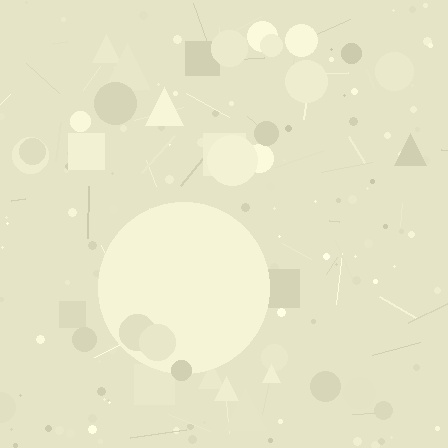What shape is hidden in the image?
A circle is hidden in the image.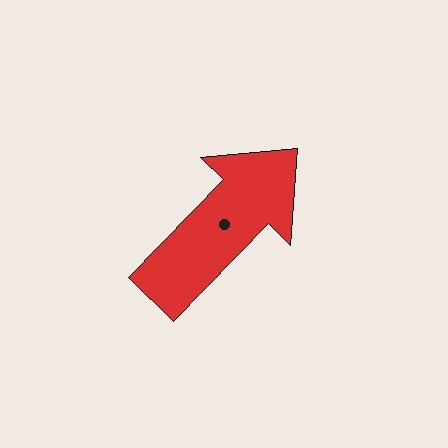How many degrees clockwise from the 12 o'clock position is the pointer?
Approximately 44 degrees.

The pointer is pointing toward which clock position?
Roughly 1 o'clock.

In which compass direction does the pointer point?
Northeast.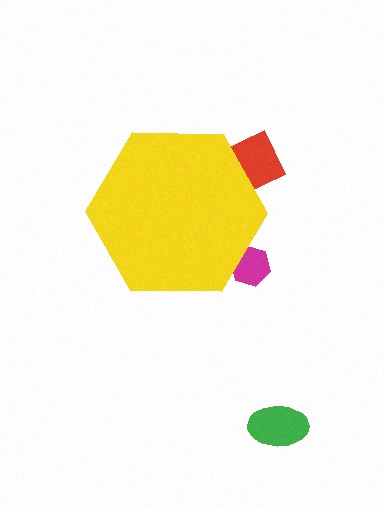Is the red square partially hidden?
Yes, the red square is partially hidden behind the yellow hexagon.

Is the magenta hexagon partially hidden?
Yes, the magenta hexagon is partially hidden behind the yellow hexagon.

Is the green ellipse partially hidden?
No, the green ellipse is fully visible.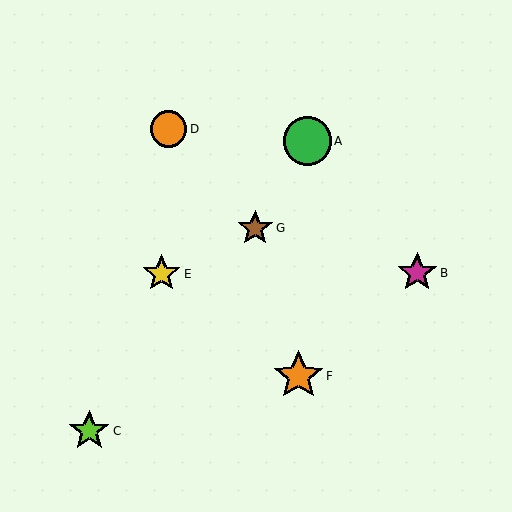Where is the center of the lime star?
The center of the lime star is at (89, 431).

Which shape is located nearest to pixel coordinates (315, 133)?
The green circle (labeled A) at (307, 141) is nearest to that location.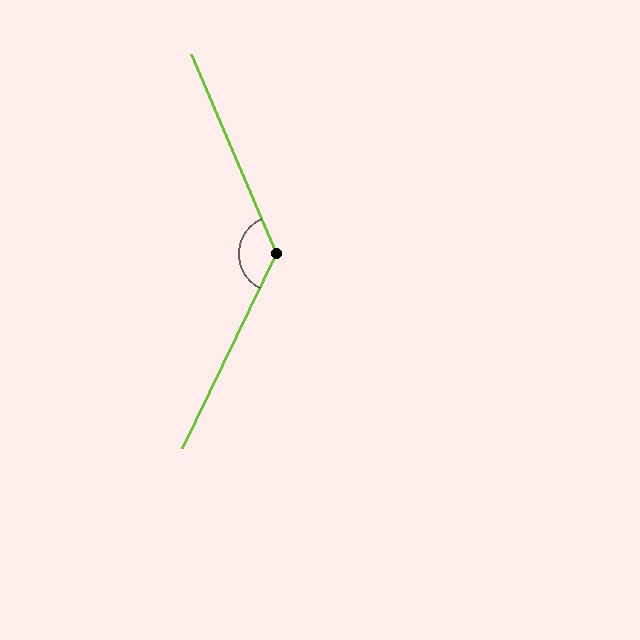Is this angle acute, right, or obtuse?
It is obtuse.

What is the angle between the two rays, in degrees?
Approximately 131 degrees.